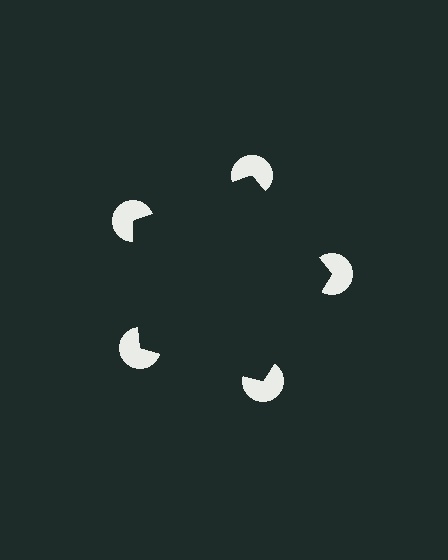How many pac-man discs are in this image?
There are 5 — one at each vertex of the illusory pentagon.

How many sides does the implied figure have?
5 sides.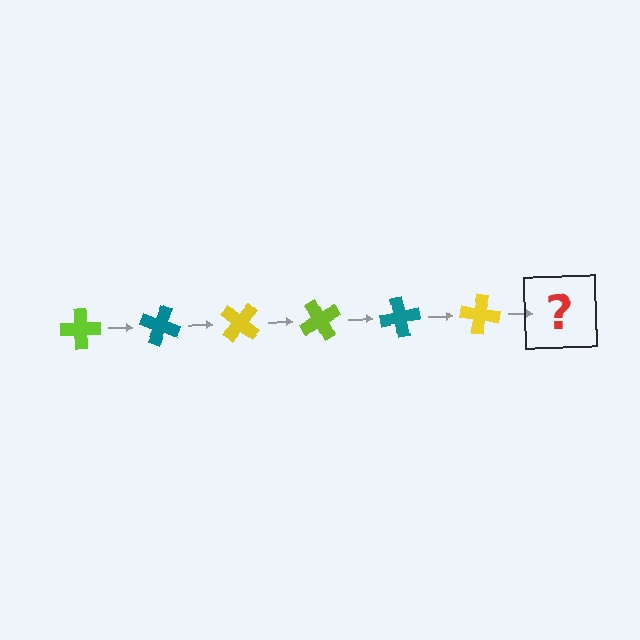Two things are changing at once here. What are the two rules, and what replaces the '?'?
The two rules are that it rotates 20 degrees each step and the color cycles through lime, teal, and yellow. The '?' should be a lime cross, rotated 120 degrees from the start.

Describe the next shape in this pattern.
It should be a lime cross, rotated 120 degrees from the start.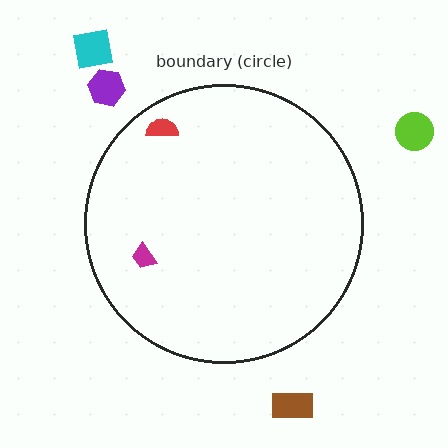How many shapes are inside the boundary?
2 inside, 4 outside.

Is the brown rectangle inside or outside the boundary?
Outside.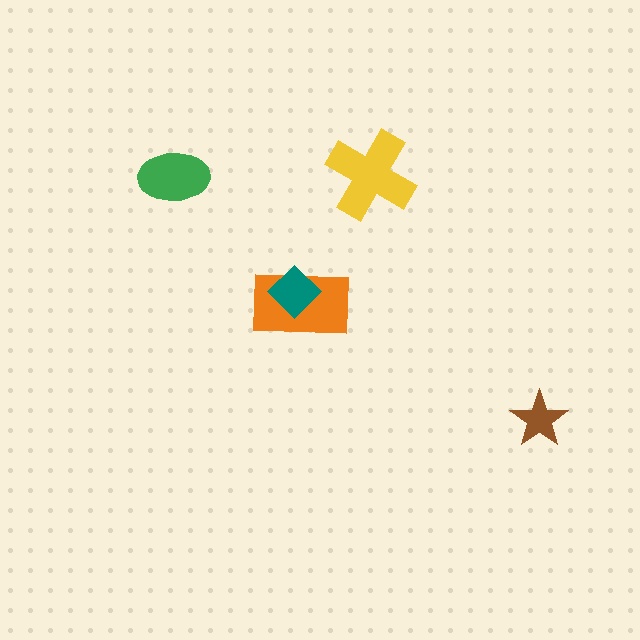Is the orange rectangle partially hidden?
Yes, it is partially covered by another shape.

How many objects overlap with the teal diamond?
1 object overlaps with the teal diamond.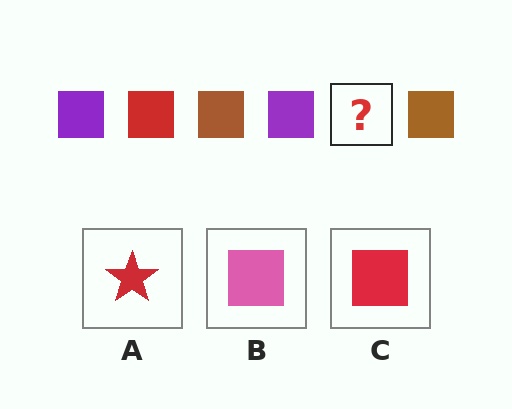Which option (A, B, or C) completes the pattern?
C.